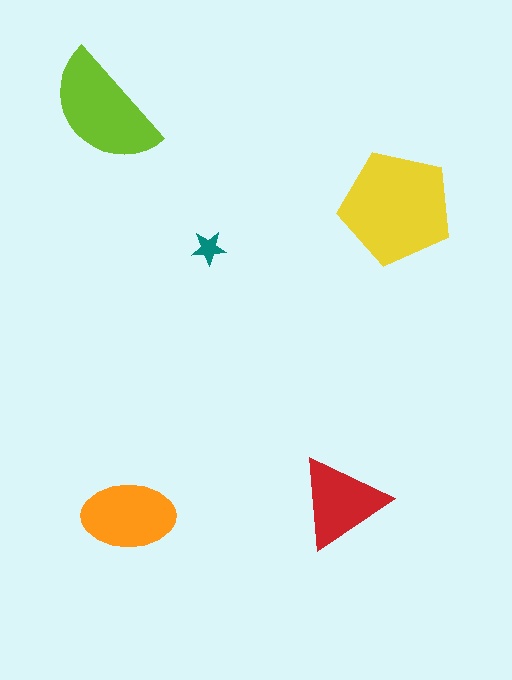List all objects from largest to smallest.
The yellow pentagon, the lime semicircle, the orange ellipse, the red triangle, the teal star.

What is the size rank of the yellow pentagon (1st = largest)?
1st.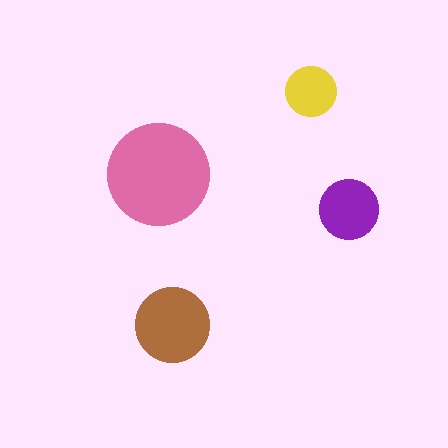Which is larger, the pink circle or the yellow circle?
The pink one.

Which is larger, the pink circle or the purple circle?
The pink one.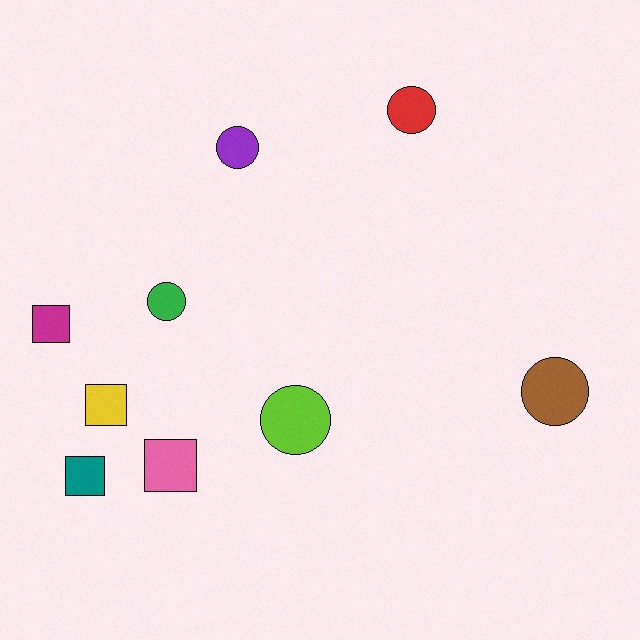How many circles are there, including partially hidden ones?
There are 5 circles.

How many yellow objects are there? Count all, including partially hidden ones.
There is 1 yellow object.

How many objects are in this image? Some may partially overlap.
There are 9 objects.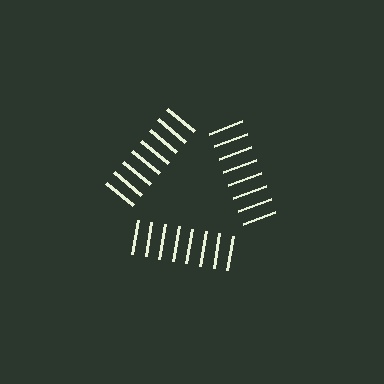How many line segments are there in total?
24 — 8 along each of the 3 edges.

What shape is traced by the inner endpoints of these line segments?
An illusory triangle — the line segments terminate on its edges but no continuous stroke is drawn.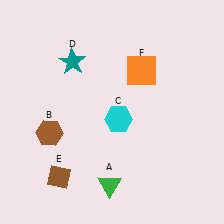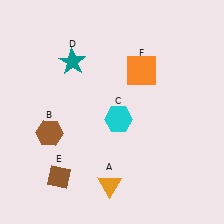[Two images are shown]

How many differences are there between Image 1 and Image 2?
There is 1 difference between the two images.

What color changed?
The triangle (A) changed from green in Image 1 to orange in Image 2.